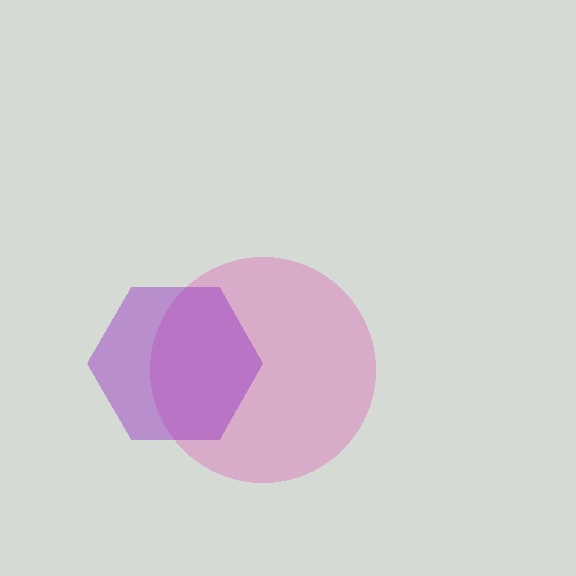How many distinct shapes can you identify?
There are 2 distinct shapes: a pink circle, a purple hexagon.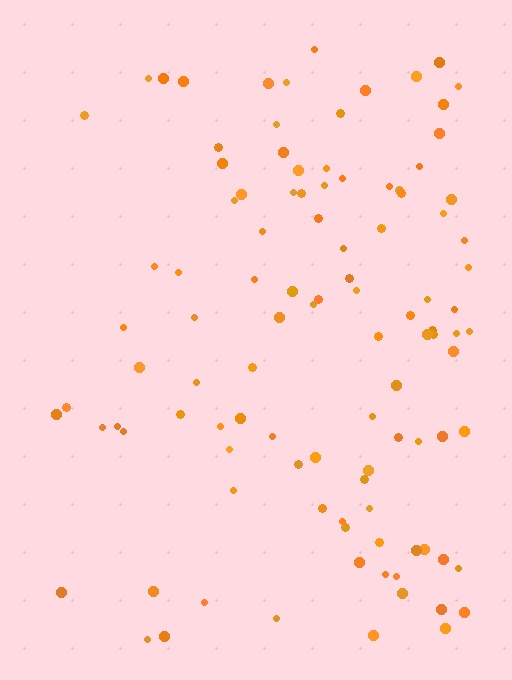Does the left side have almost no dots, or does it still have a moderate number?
Still a moderate number, just noticeably fewer than the right.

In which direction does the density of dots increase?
From left to right, with the right side densest.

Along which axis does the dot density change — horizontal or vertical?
Horizontal.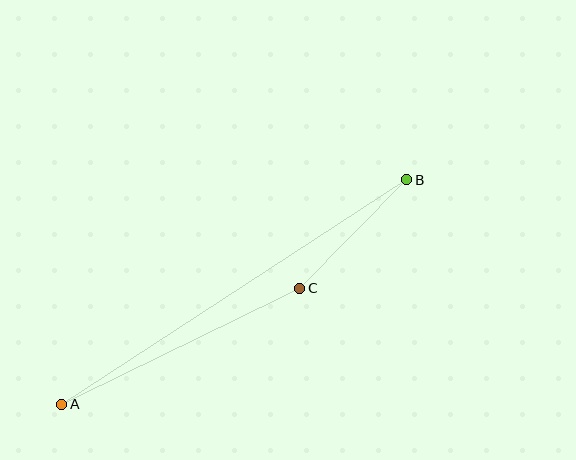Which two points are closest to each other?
Points B and C are closest to each other.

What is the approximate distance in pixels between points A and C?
The distance between A and C is approximately 265 pixels.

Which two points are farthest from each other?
Points A and B are farthest from each other.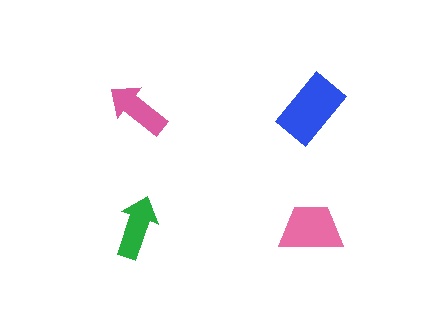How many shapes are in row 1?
2 shapes.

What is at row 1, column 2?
A blue rectangle.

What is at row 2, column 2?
A pink trapezoid.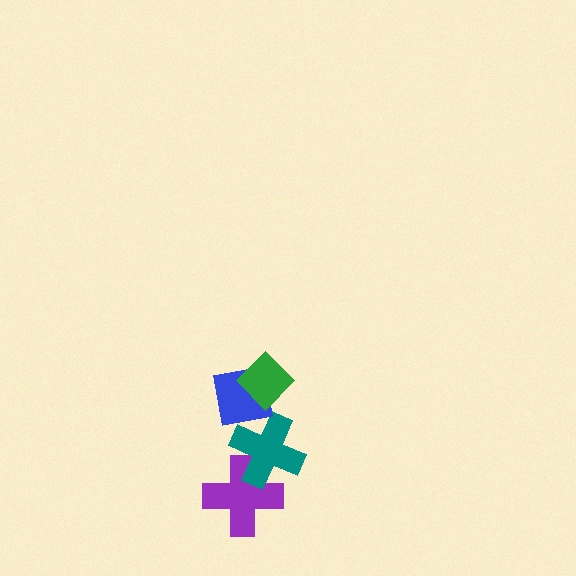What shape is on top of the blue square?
The green diamond is on top of the blue square.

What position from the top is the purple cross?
The purple cross is 4th from the top.